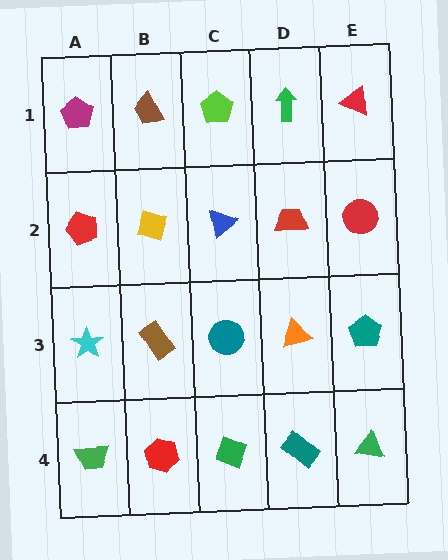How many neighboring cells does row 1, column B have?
3.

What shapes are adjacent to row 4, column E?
A teal pentagon (row 3, column E), a teal rectangle (row 4, column D).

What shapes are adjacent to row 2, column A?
A magenta pentagon (row 1, column A), a cyan star (row 3, column A), a yellow diamond (row 2, column B).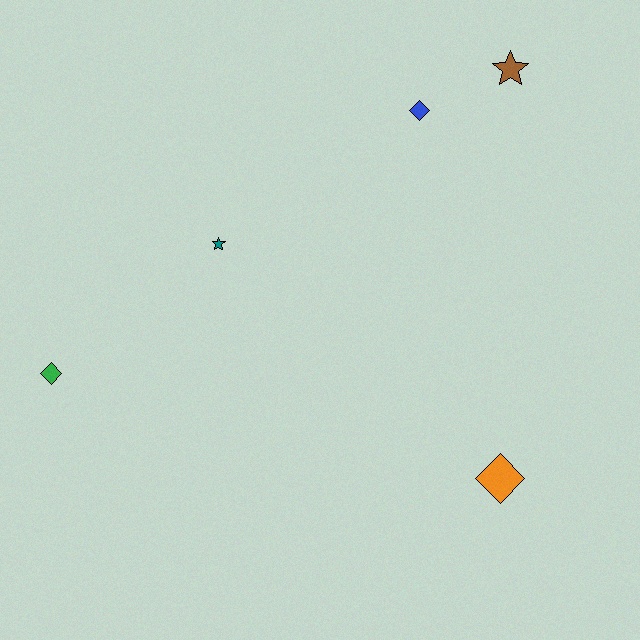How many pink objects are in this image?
There are no pink objects.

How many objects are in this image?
There are 5 objects.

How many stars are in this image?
There are 2 stars.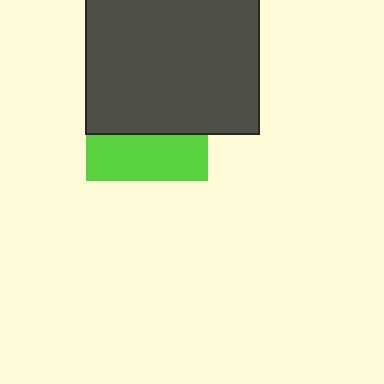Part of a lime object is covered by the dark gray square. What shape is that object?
It is a square.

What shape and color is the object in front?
The object in front is a dark gray square.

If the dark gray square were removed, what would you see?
You would see the complete lime square.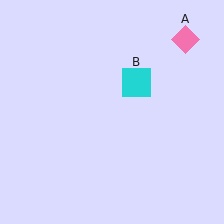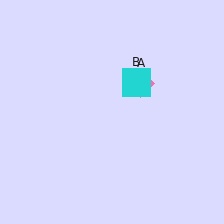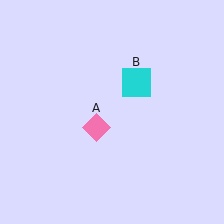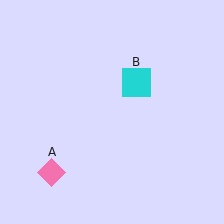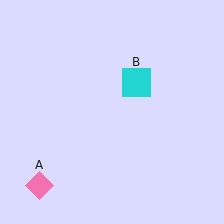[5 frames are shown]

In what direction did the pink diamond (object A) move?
The pink diamond (object A) moved down and to the left.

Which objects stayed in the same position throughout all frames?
Cyan square (object B) remained stationary.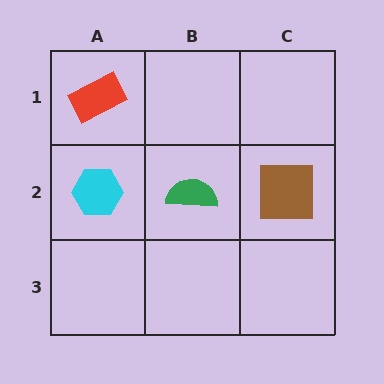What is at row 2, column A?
A cyan hexagon.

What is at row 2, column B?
A green semicircle.